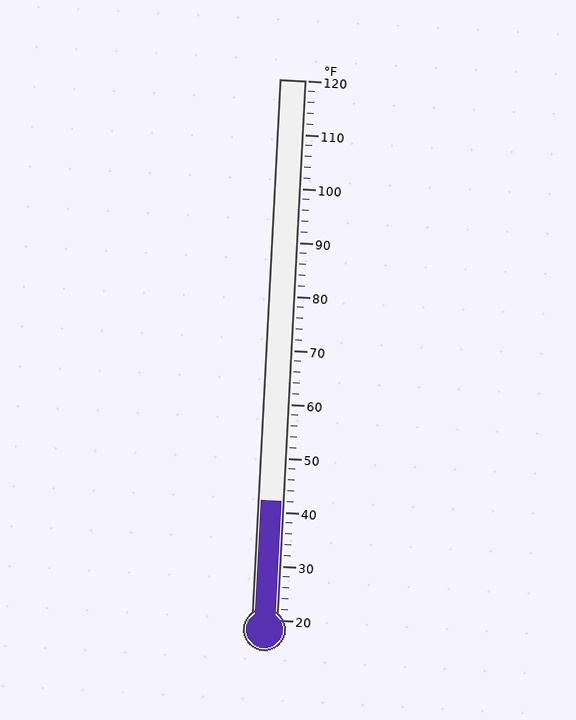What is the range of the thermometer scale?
The thermometer scale ranges from 20°F to 120°F.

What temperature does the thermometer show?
The thermometer shows approximately 42°F.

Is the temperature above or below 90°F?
The temperature is below 90°F.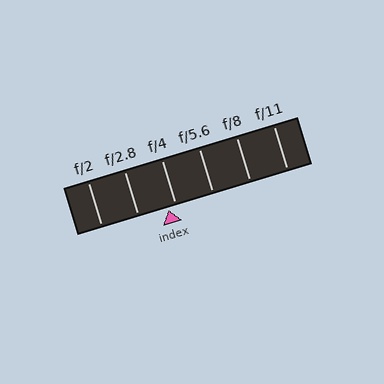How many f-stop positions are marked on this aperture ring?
There are 6 f-stop positions marked.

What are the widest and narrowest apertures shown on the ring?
The widest aperture shown is f/2 and the narrowest is f/11.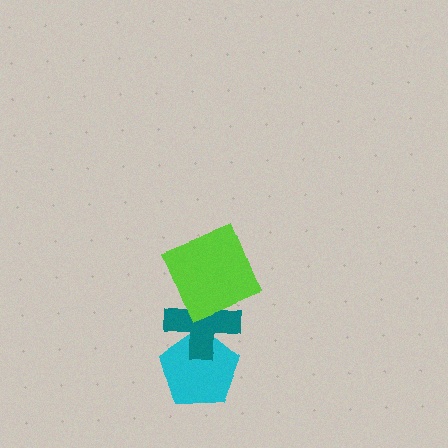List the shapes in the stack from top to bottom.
From top to bottom: the lime square, the teal cross, the cyan pentagon.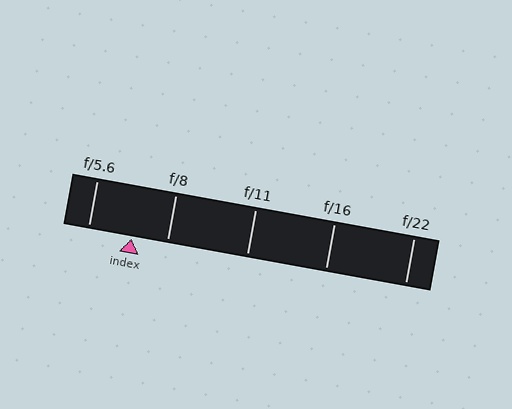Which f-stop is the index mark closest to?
The index mark is closest to f/8.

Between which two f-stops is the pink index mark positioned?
The index mark is between f/5.6 and f/8.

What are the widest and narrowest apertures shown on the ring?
The widest aperture shown is f/5.6 and the narrowest is f/22.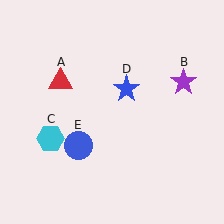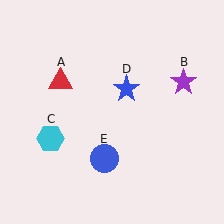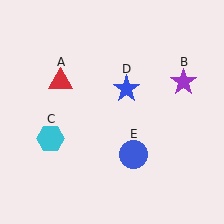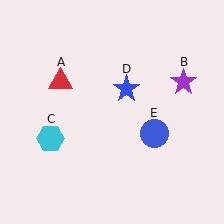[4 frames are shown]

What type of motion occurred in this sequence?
The blue circle (object E) rotated counterclockwise around the center of the scene.